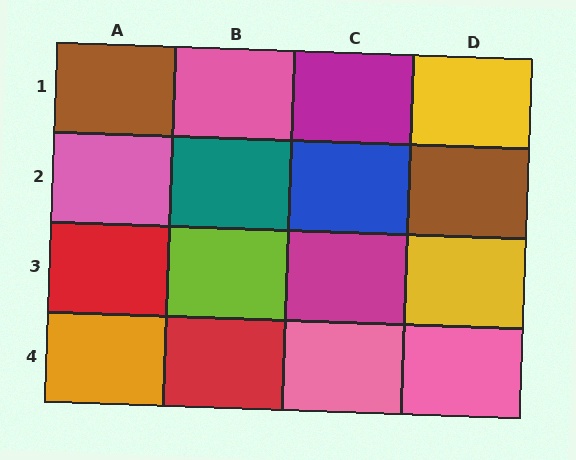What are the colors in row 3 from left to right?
Red, lime, magenta, yellow.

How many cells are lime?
1 cell is lime.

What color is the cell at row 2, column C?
Blue.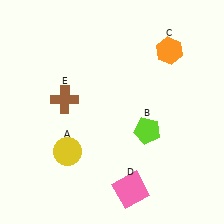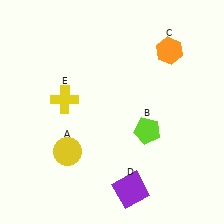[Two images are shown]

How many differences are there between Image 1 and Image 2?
There are 2 differences between the two images.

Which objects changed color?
D changed from pink to purple. E changed from brown to yellow.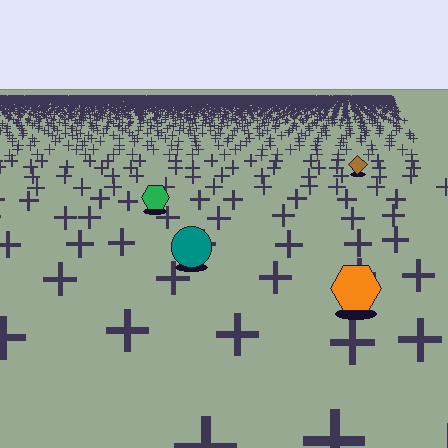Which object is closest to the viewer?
The orange hexagon is closest. The texture marks near it are larger and more spread out.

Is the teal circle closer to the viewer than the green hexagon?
Yes. The teal circle is closer — you can tell from the texture gradient: the ground texture is coarser near it.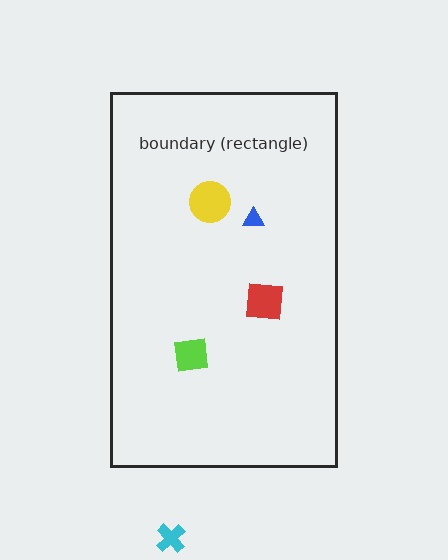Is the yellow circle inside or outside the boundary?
Inside.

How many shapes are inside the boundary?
4 inside, 1 outside.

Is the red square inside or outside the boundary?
Inside.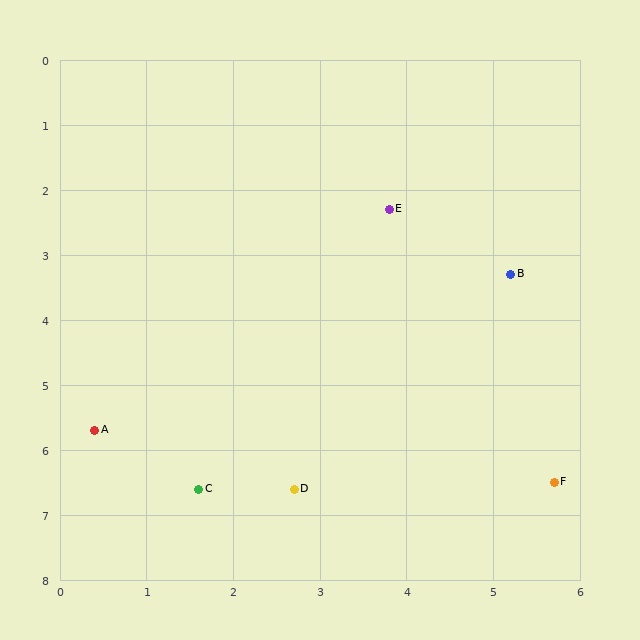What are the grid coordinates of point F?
Point F is at approximately (5.7, 6.5).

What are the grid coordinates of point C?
Point C is at approximately (1.6, 6.6).